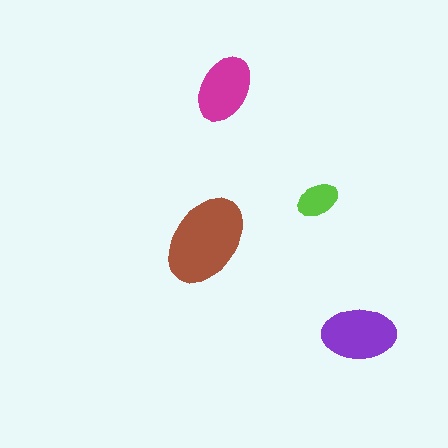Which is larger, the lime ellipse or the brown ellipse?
The brown one.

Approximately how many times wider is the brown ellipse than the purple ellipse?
About 1.5 times wider.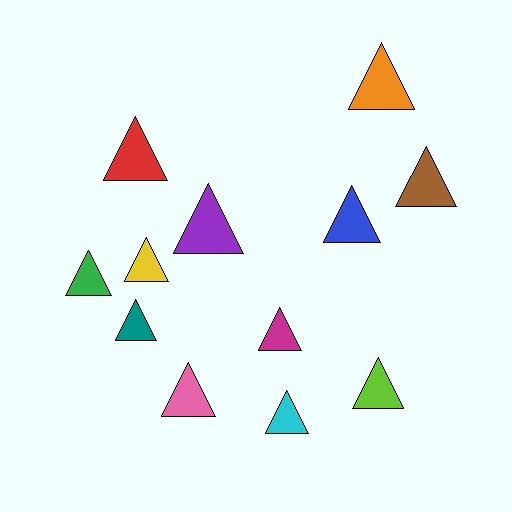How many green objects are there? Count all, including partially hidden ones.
There is 1 green object.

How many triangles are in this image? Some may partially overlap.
There are 12 triangles.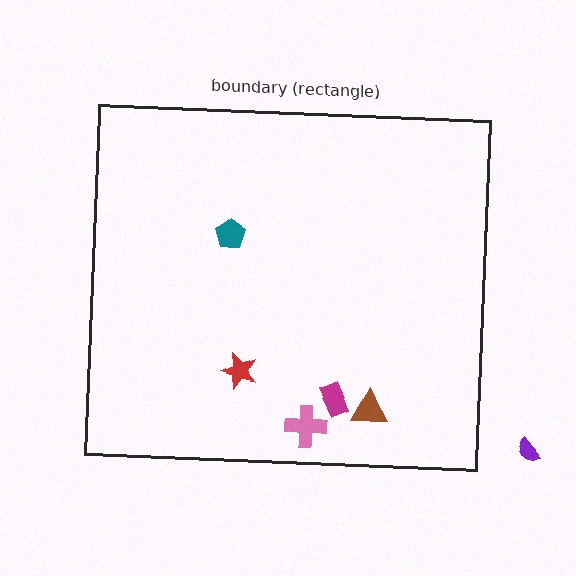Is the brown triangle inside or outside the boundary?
Inside.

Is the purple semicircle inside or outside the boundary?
Outside.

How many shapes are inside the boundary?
5 inside, 1 outside.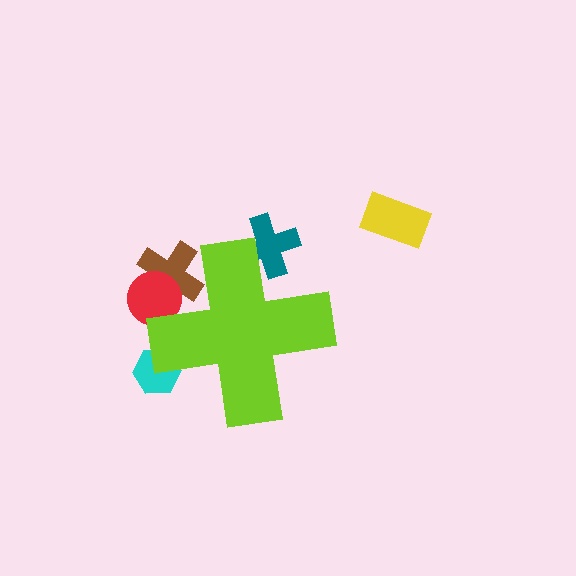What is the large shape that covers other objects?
A lime cross.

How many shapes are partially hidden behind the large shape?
4 shapes are partially hidden.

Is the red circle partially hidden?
Yes, the red circle is partially hidden behind the lime cross.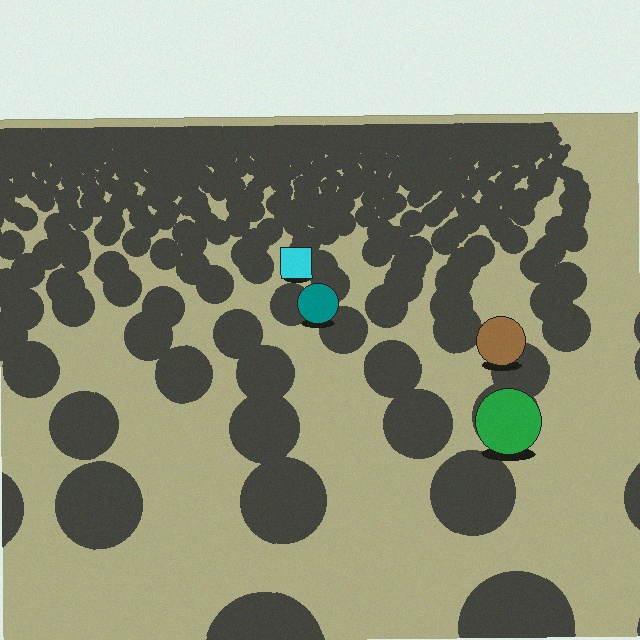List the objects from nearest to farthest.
From nearest to farthest: the green circle, the brown circle, the teal circle, the cyan square.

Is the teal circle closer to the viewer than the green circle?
No. The green circle is closer — you can tell from the texture gradient: the ground texture is coarser near it.